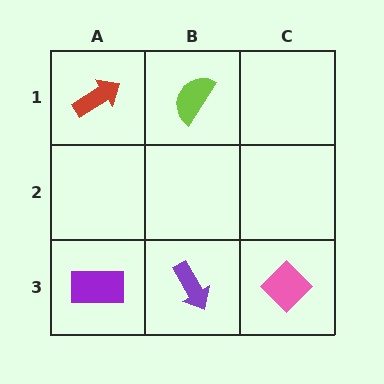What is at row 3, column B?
A purple arrow.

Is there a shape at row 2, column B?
No, that cell is empty.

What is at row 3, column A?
A purple rectangle.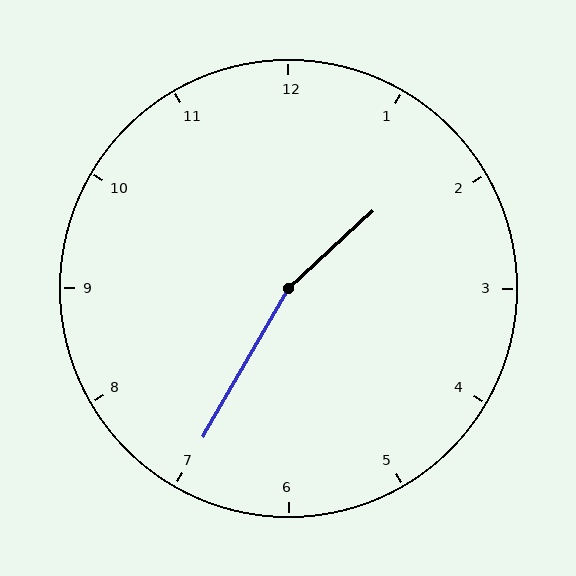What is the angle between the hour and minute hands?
Approximately 162 degrees.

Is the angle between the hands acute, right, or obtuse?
It is obtuse.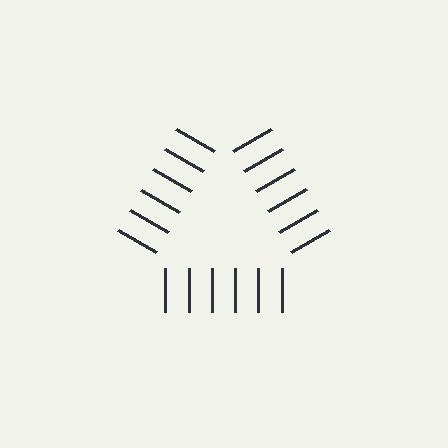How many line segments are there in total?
18 — 6 along each of the 3 edges.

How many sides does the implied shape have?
3 sides — the line-ends trace a triangle.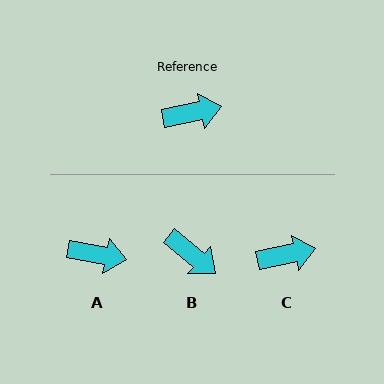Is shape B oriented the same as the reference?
No, it is off by about 50 degrees.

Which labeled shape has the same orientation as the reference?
C.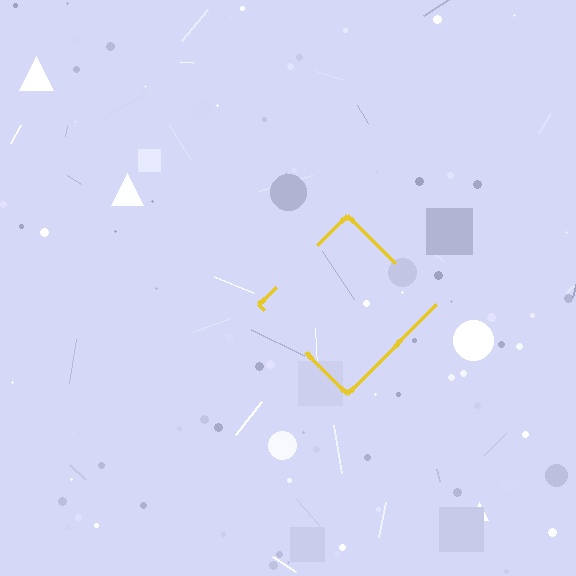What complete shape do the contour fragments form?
The contour fragments form a diamond.